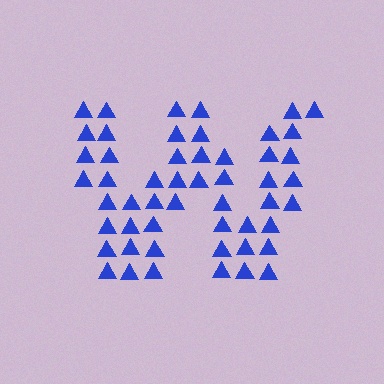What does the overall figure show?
The overall figure shows the letter W.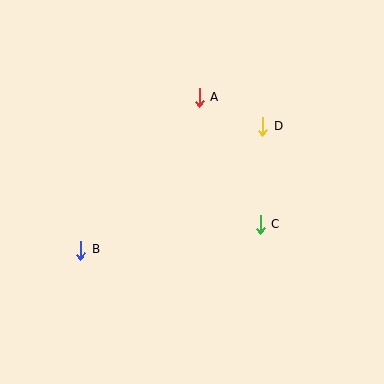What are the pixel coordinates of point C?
Point C is at (260, 224).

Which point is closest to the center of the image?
Point C at (260, 224) is closest to the center.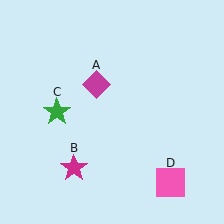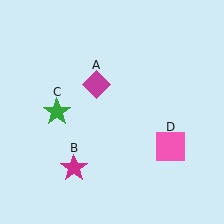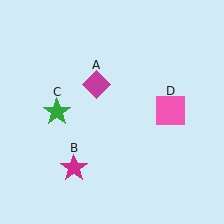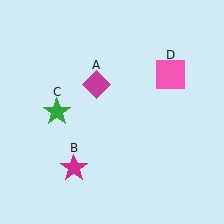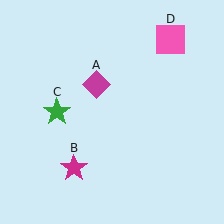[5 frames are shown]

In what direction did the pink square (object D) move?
The pink square (object D) moved up.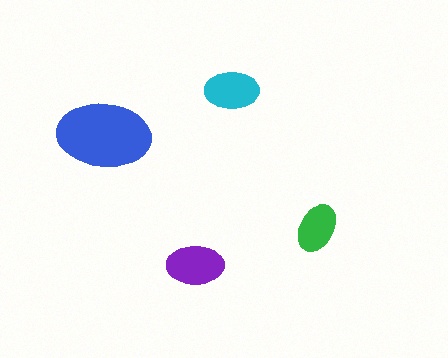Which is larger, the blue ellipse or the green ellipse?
The blue one.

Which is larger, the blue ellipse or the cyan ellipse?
The blue one.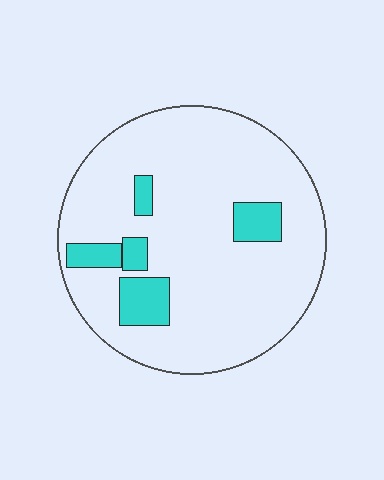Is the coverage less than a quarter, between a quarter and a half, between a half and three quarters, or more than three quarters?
Less than a quarter.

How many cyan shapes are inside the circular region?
5.